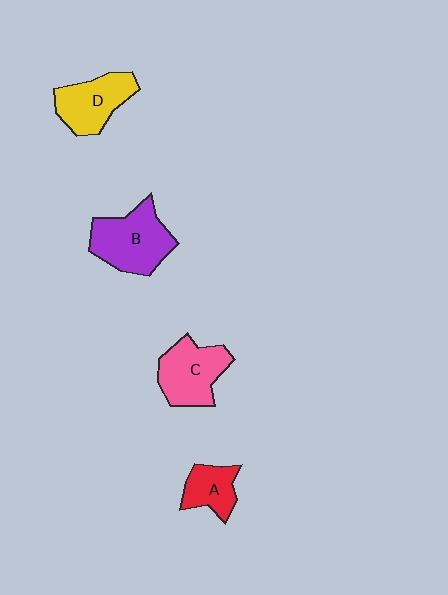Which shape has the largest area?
Shape B (purple).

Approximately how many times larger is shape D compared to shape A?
Approximately 1.5 times.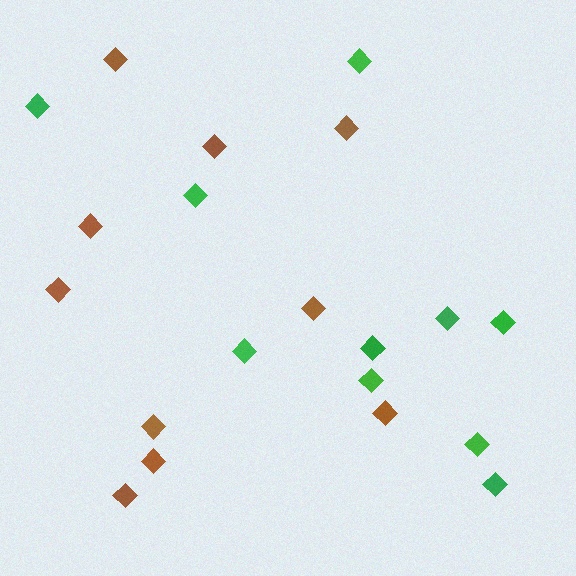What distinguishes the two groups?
There are 2 groups: one group of brown diamonds (10) and one group of green diamonds (10).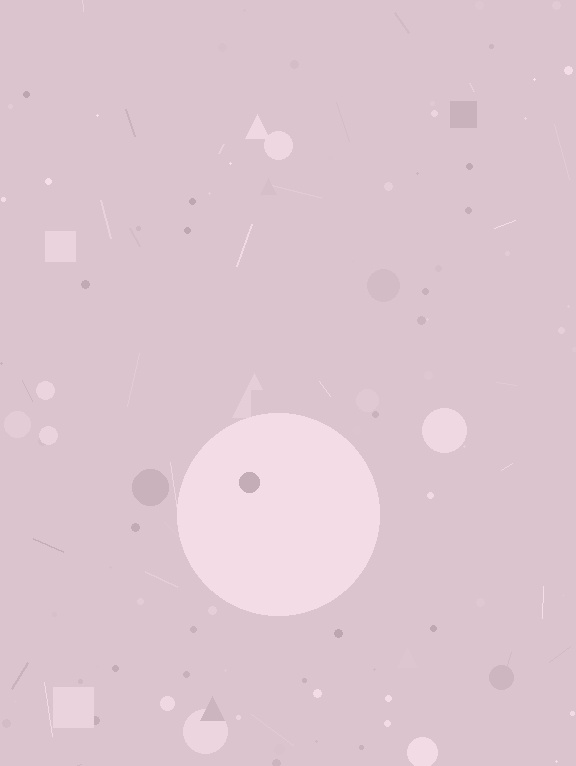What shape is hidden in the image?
A circle is hidden in the image.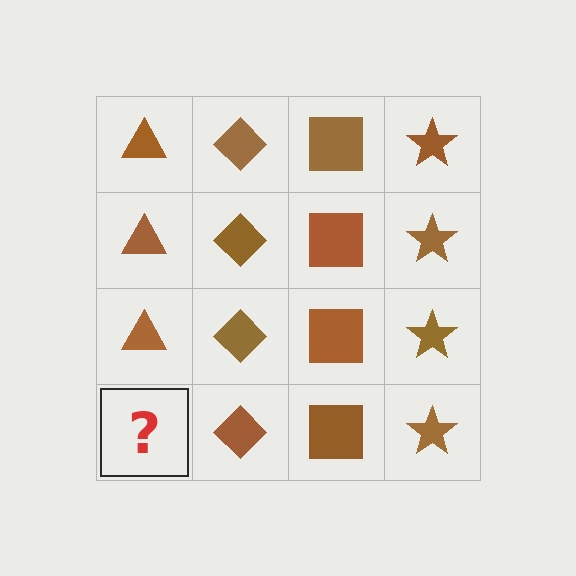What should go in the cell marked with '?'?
The missing cell should contain a brown triangle.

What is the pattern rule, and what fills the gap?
The rule is that each column has a consistent shape. The gap should be filled with a brown triangle.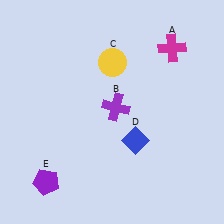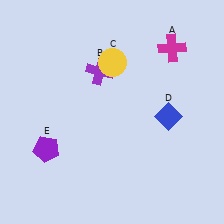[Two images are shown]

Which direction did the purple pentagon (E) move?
The purple pentagon (E) moved up.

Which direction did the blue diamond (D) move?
The blue diamond (D) moved right.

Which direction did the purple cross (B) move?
The purple cross (B) moved up.